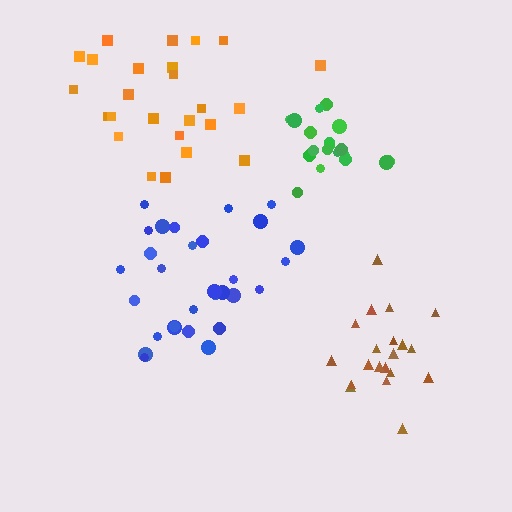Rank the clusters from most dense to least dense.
green, brown, blue, orange.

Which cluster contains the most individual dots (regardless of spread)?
Blue (30).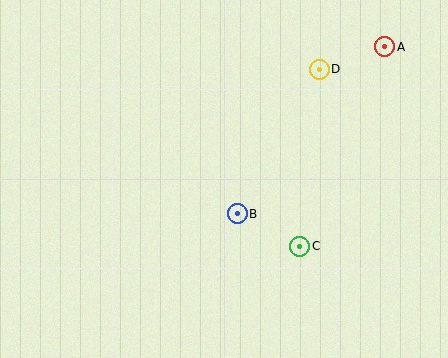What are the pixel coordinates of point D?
Point D is at (319, 69).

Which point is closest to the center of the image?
Point B at (237, 214) is closest to the center.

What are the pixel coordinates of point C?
Point C is at (300, 246).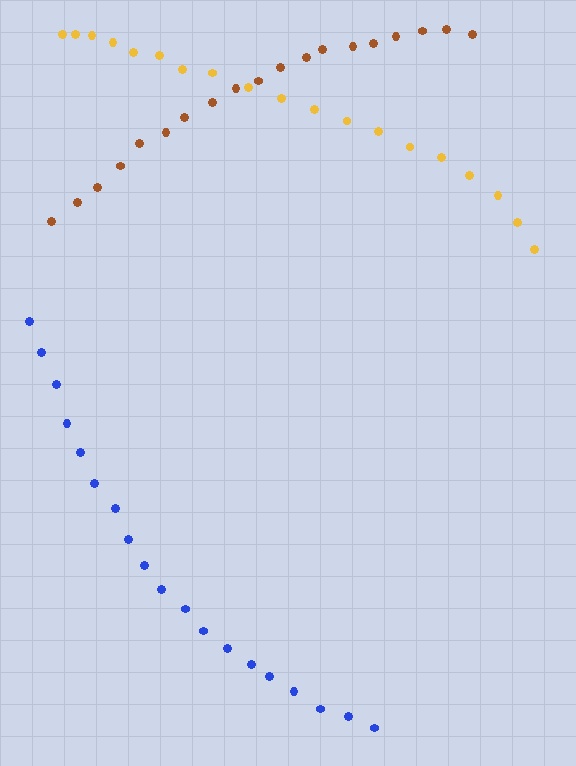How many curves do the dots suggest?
There are 3 distinct paths.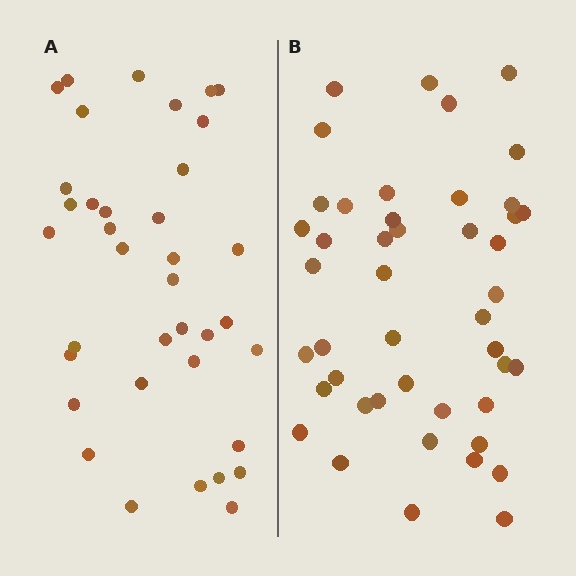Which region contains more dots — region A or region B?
Region B (the right region) has more dots.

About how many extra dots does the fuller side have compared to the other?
Region B has roughly 8 or so more dots than region A.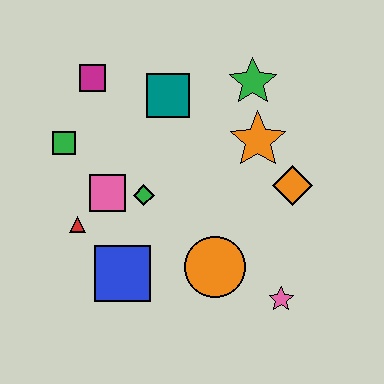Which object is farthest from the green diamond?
The pink star is farthest from the green diamond.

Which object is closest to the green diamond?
The pink square is closest to the green diamond.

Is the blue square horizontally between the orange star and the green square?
Yes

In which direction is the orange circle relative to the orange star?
The orange circle is below the orange star.